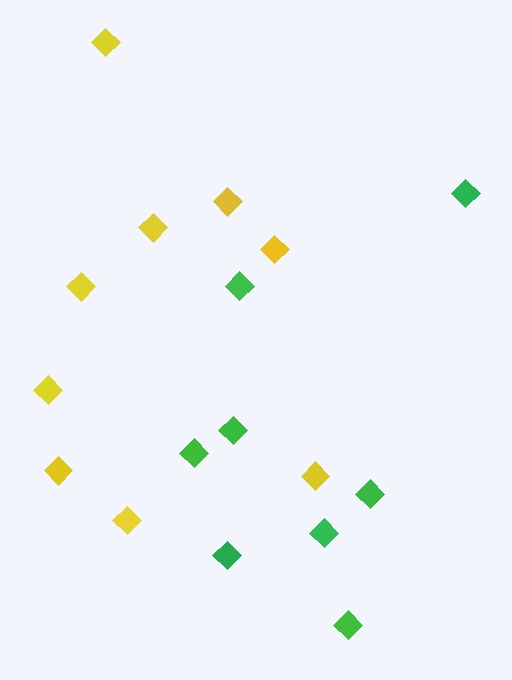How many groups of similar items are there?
There are 2 groups: one group of green diamonds (8) and one group of yellow diamonds (9).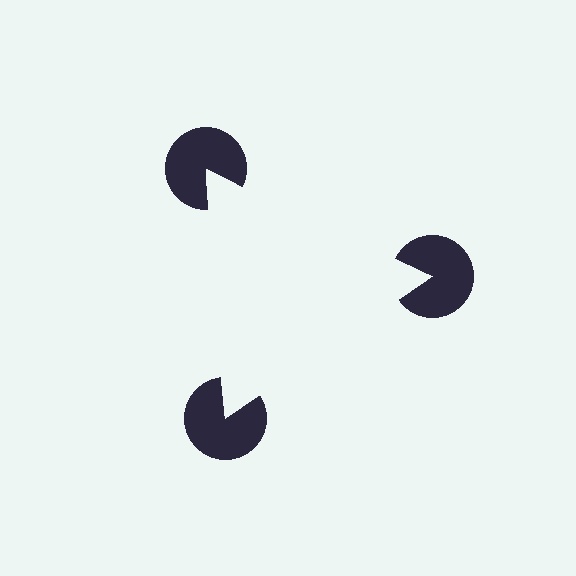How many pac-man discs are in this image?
There are 3 — one at each vertex of the illusory triangle.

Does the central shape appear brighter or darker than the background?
It typically appears slightly brighter than the background, even though no actual brightness change is drawn.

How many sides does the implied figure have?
3 sides.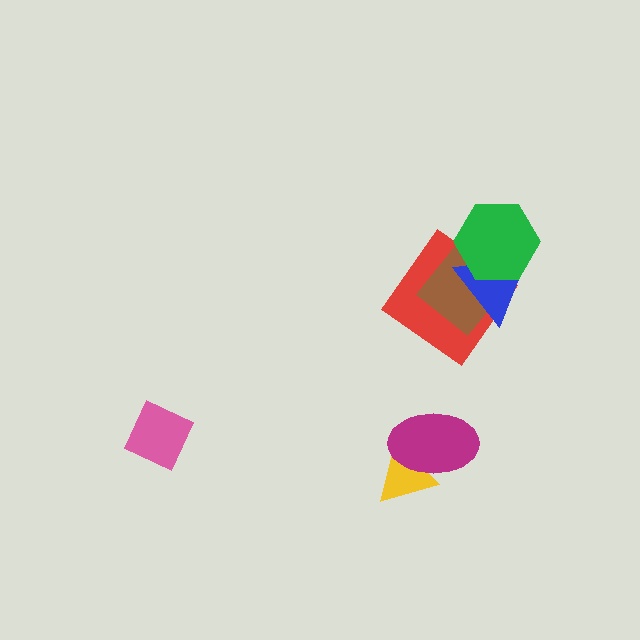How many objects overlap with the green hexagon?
3 objects overlap with the green hexagon.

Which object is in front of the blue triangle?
The green hexagon is in front of the blue triangle.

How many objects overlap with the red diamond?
3 objects overlap with the red diamond.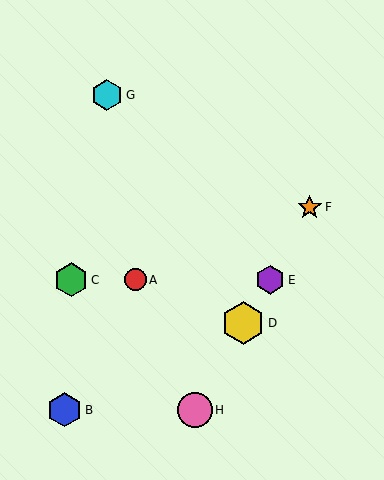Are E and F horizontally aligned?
No, E is at y≈280 and F is at y≈207.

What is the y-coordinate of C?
Object C is at y≈280.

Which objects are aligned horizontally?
Objects A, C, E are aligned horizontally.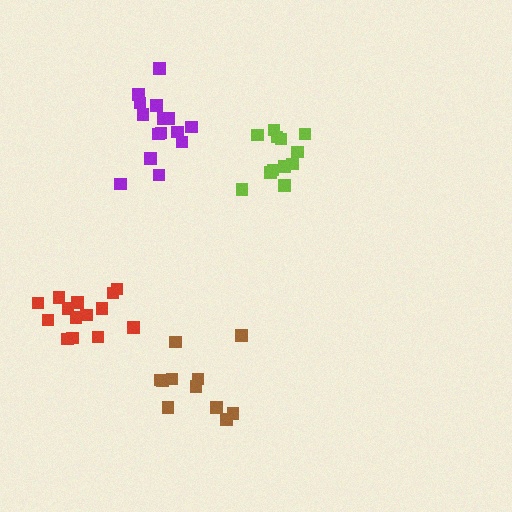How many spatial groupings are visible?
There are 4 spatial groupings.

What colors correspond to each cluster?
The clusters are colored: purple, lime, brown, red.